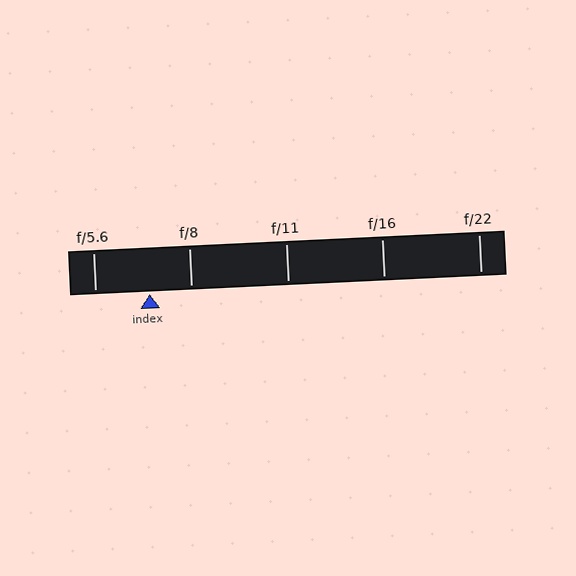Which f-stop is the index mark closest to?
The index mark is closest to f/8.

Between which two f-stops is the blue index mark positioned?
The index mark is between f/5.6 and f/8.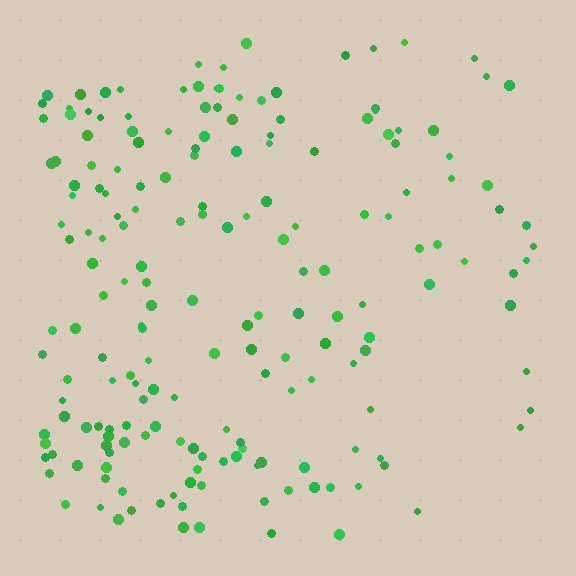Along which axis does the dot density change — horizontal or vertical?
Horizontal.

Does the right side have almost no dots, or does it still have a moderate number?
Still a moderate number, just noticeably fewer than the left.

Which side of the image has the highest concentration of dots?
The left.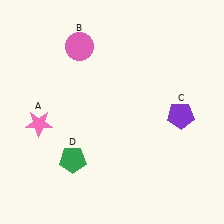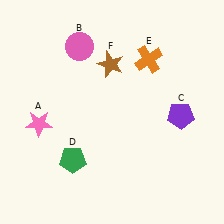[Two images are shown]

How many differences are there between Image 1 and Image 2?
There are 2 differences between the two images.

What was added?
An orange cross (E), a brown star (F) were added in Image 2.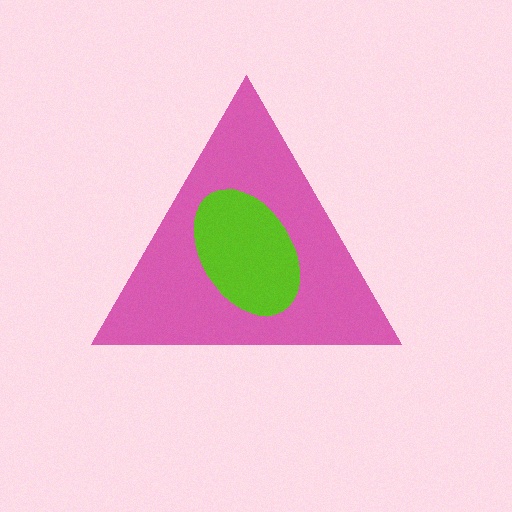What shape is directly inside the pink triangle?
The lime ellipse.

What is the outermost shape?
The pink triangle.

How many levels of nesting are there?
2.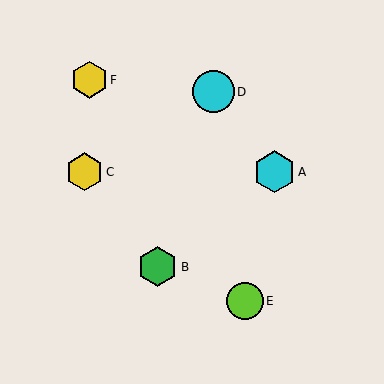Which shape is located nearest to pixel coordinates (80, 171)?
The yellow hexagon (labeled C) at (85, 172) is nearest to that location.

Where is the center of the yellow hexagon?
The center of the yellow hexagon is at (89, 80).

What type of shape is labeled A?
Shape A is a cyan hexagon.